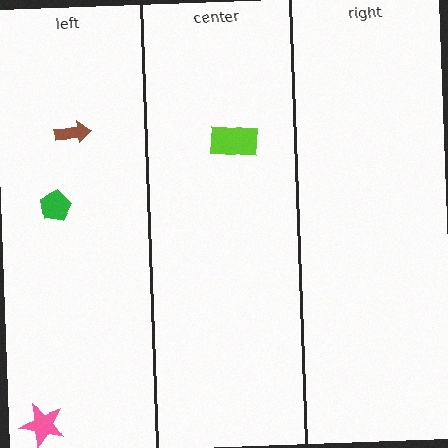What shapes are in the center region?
The lime rectangle.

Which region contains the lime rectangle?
The center region.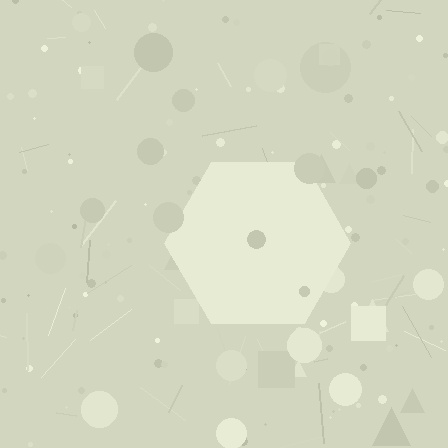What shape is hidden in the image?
A hexagon is hidden in the image.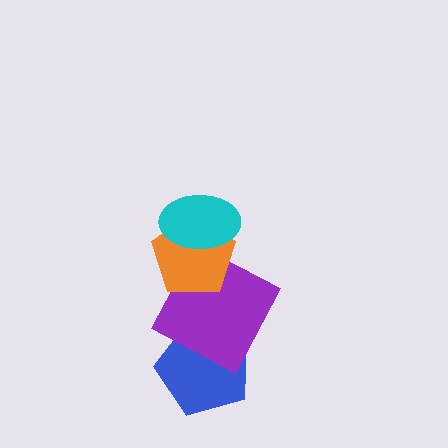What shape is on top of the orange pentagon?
The cyan ellipse is on top of the orange pentagon.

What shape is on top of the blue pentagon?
The purple square is on top of the blue pentagon.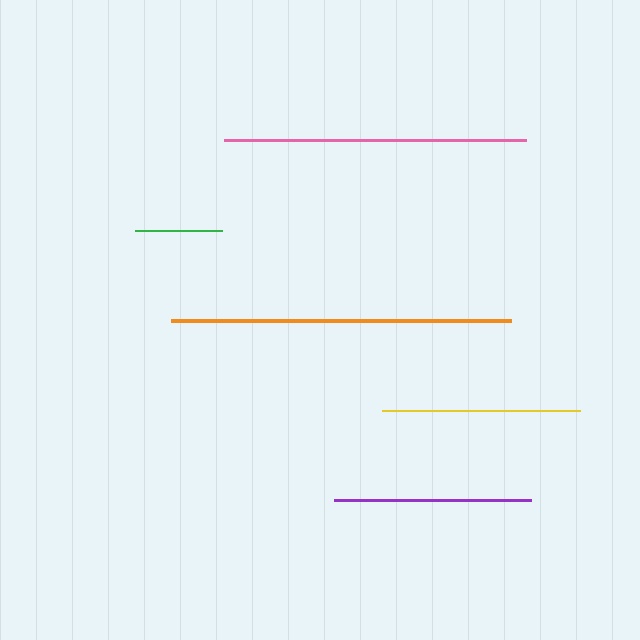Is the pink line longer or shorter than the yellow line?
The pink line is longer than the yellow line.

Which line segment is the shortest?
The green line is the shortest at approximately 87 pixels.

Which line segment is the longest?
The orange line is the longest at approximately 340 pixels.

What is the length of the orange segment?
The orange segment is approximately 340 pixels long.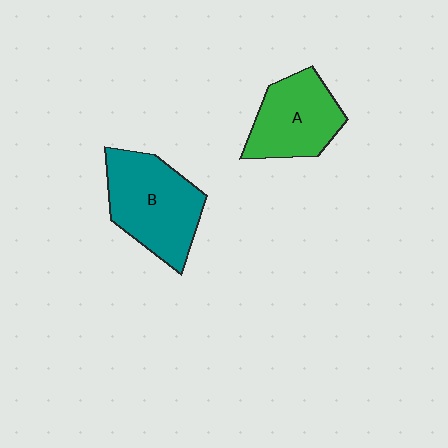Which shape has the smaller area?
Shape A (green).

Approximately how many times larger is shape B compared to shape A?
Approximately 1.3 times.